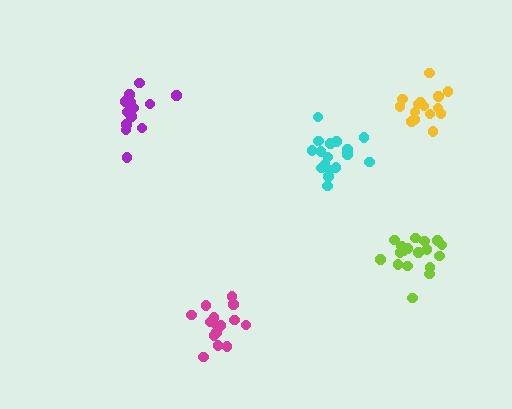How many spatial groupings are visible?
There are 5 spatial groupings.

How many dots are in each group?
Group 1: 17 dots, Group 2: 14 dots, Group 3: 19 dots, Group 4: 15 dots, Group 5: 15 dots (80 total).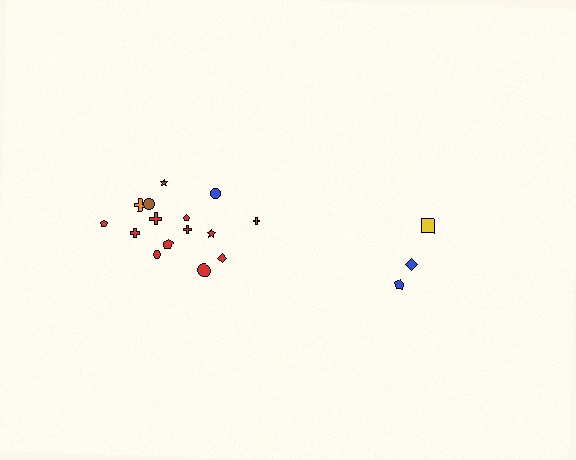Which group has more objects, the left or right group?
The left group.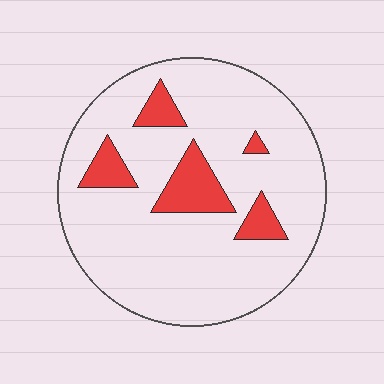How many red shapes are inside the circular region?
5.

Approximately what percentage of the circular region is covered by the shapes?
Approximately 15%.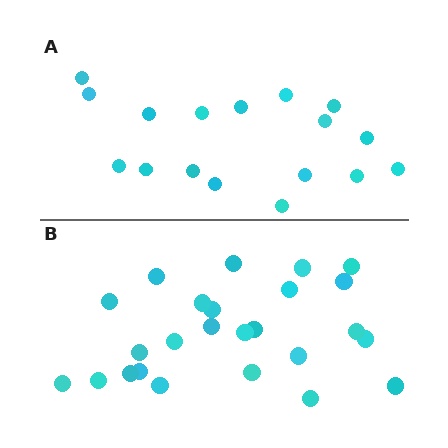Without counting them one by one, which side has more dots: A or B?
Region B (the bottom region) has more dots.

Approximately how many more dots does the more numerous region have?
Region B has roughly 8 or so more dots than region A.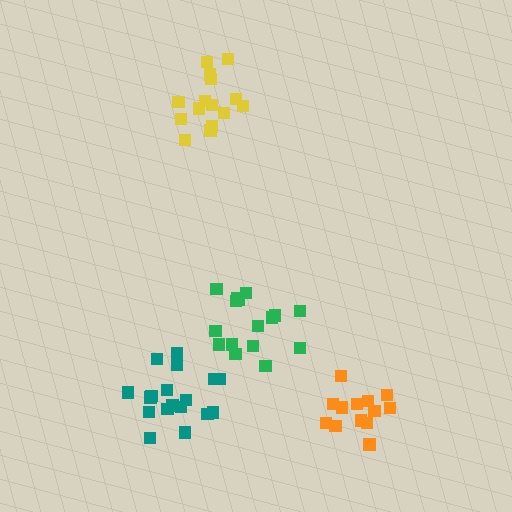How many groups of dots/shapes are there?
There are 4 groups.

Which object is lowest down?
The orange cluster is bottommost.